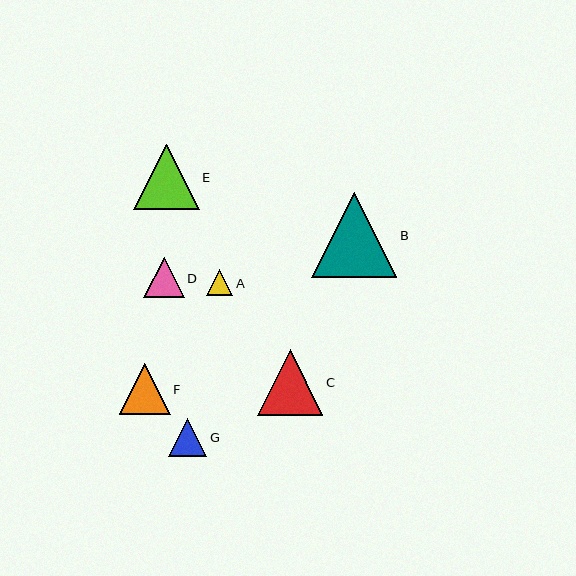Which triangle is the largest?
Triangle B is the largest with a size of approximately 85 pixels.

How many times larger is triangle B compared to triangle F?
Triangle B is approximately 1.7 times the size of triangle F.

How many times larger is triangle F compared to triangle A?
Triangle F is approximately 1.9 times the size of triangle A.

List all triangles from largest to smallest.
From largest to smallest: B, C, E, F, D, G, A.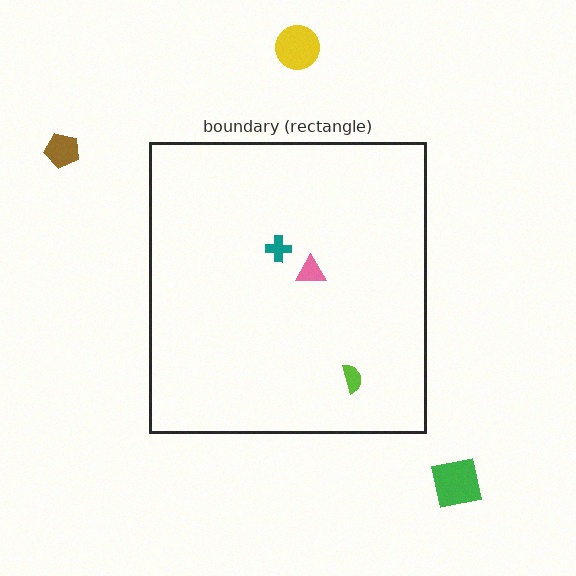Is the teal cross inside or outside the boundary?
Inside.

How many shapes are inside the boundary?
3 inside, 3 outside.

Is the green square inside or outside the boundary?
Outside.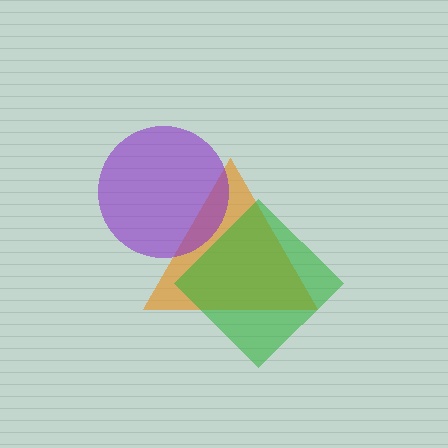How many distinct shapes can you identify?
There are 3 distinct shapes: an orange triangle, a green diamond, a purple circle.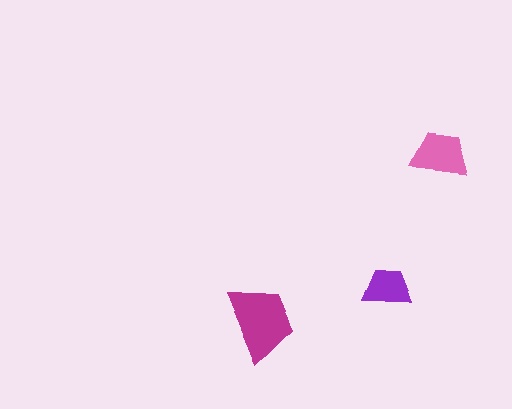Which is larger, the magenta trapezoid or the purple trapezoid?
The magenta one.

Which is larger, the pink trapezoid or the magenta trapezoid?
The magenta one.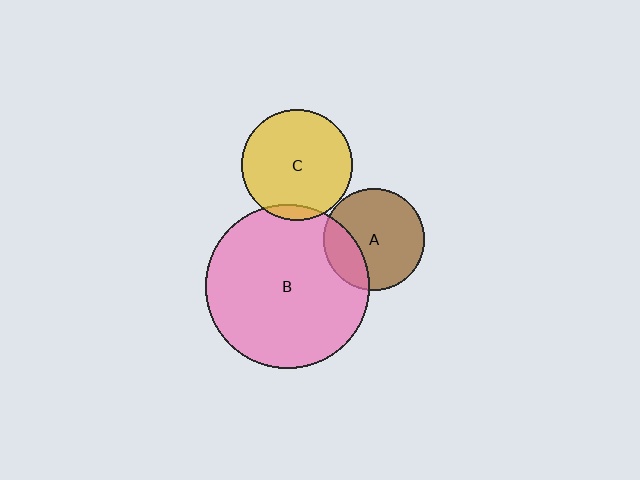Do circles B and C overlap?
Yes.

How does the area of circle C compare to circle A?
Approximately 1.2 times.